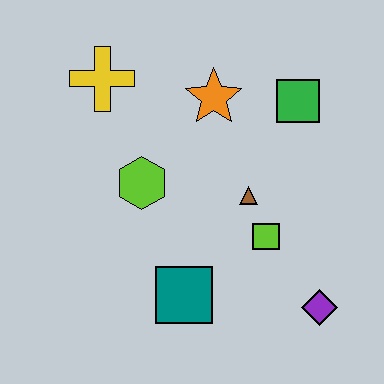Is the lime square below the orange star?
Yes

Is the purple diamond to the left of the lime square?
No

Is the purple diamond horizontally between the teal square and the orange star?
No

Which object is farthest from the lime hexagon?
The purple diamond is farthest from the lime hexagon.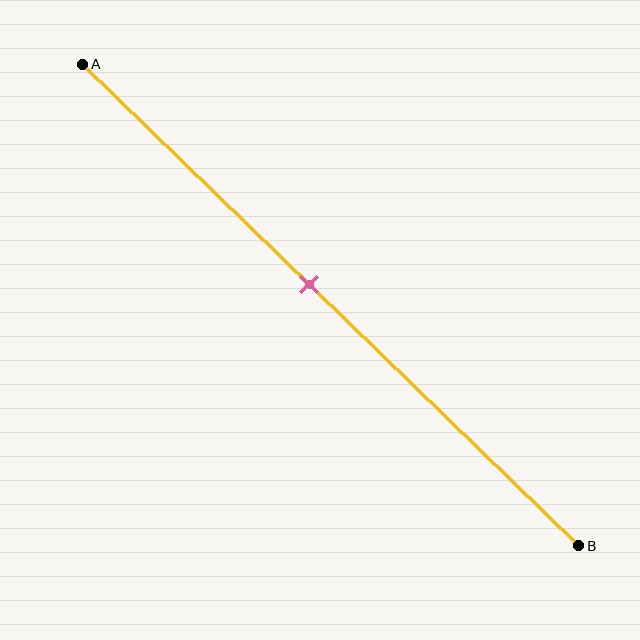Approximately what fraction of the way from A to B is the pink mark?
The pink mark is approximately 45% of the way from A to B.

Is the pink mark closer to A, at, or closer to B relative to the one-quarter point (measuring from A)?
The pink mark is closer to point B than the one-quarter point of segment AB.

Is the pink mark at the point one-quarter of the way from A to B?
No, the mark is at about 45% from A, not at the 25% one-quarter point.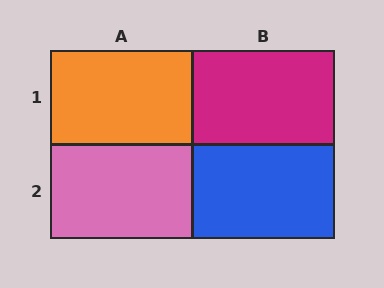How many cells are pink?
1 cell is pink.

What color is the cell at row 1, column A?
Orange.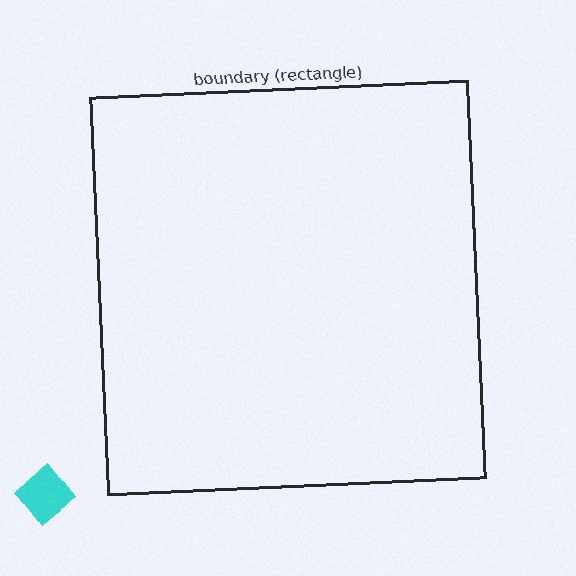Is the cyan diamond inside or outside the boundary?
Outside.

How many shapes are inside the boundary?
0 inside, 1 outside.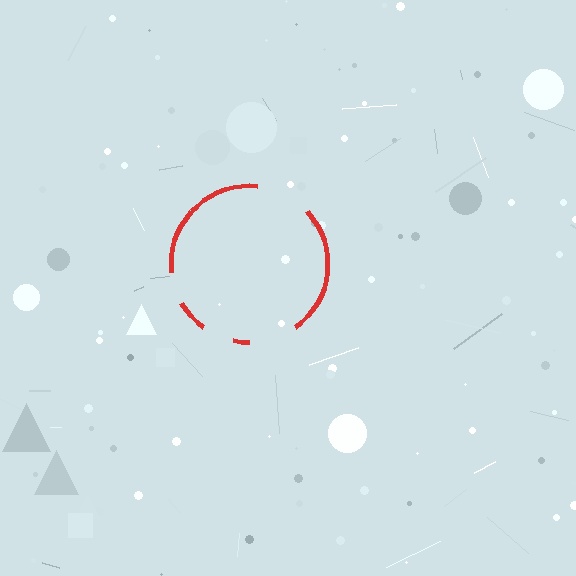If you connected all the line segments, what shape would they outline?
They would outline a circle.